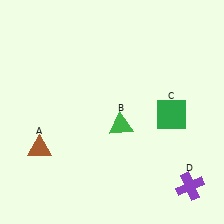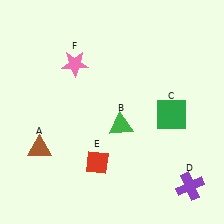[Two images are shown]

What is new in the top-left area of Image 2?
A pink star (F) was added in the top-left area of Image 2.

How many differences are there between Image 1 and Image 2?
There are 2 differences between the two images.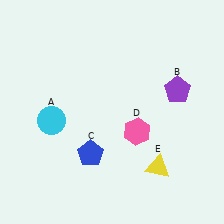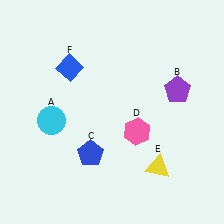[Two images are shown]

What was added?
A blue diamond (F) was added in Image 2.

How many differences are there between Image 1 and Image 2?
There is 1 difference between the two images.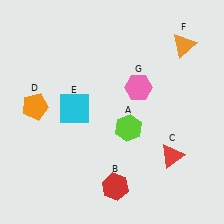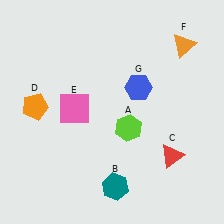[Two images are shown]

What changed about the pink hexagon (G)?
In Image 1, G is pink. In Image 2, it changed to blue.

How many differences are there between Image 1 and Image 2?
There are 3 differences between the two images.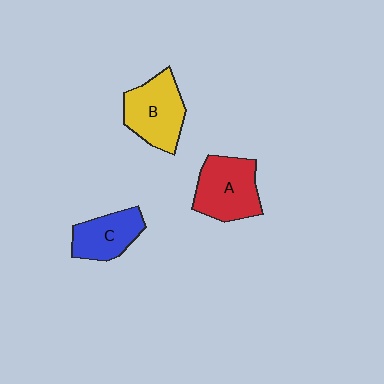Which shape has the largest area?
Shape A (red).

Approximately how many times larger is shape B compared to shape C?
Approximately 1.3 times.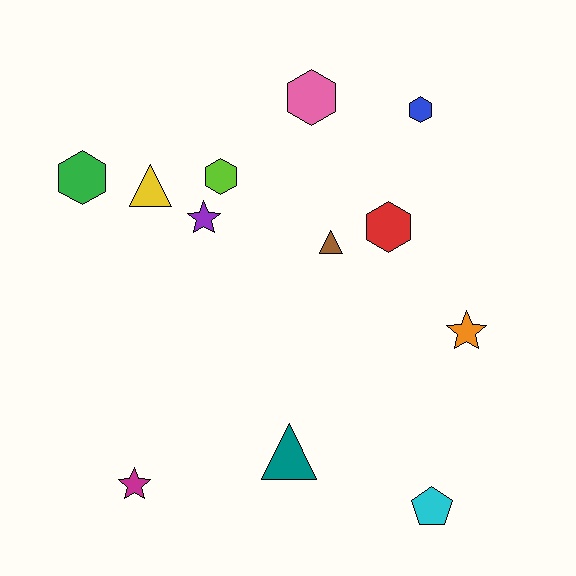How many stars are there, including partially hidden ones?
There are 3 stars.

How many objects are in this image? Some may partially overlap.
There are 12 objects.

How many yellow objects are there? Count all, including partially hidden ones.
There is 1 yellow object.